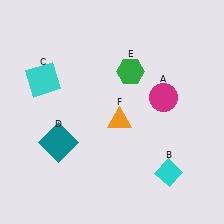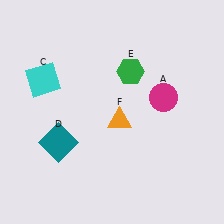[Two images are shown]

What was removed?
The cyan diamond (B) was removed in Image 2.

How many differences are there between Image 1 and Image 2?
There is 1 difference between the two images.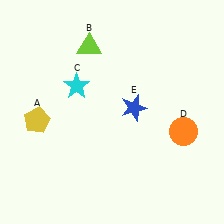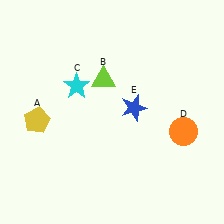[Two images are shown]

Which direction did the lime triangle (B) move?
The lime triangle (B) moved down.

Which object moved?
The lime triangle (B) moved down.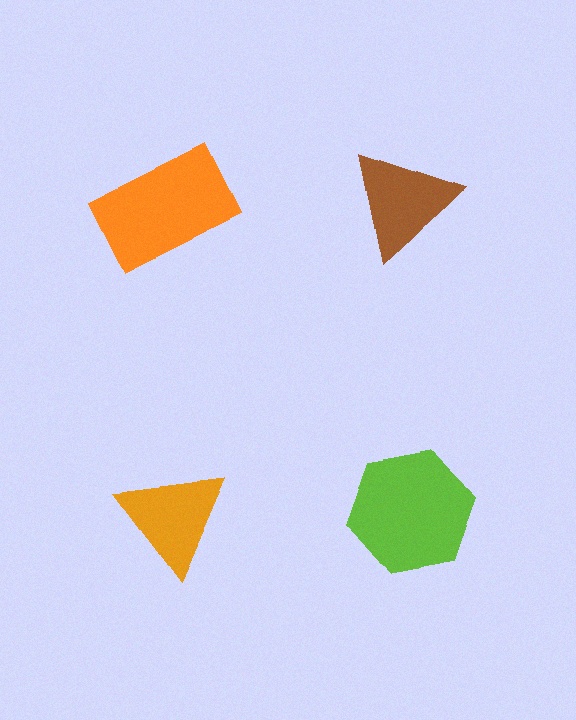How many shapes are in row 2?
2 shapes.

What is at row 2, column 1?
An orange triangle.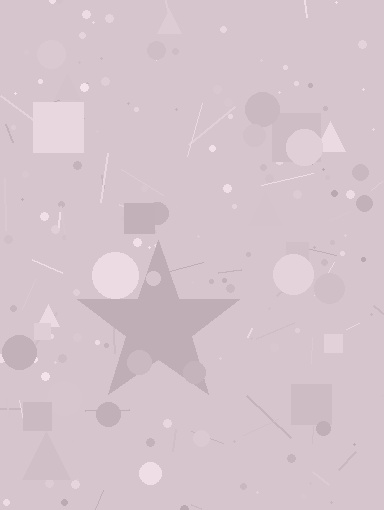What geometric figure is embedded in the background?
A star is embedded in the background.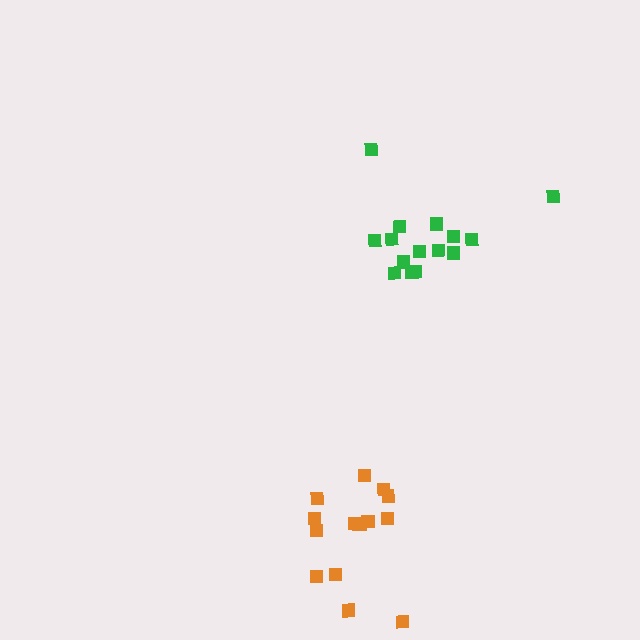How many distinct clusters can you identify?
There are 2 distinct clusters.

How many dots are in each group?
Group 1: 15 dots, Group 2: 15 dots (30 total).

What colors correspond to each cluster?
The clusters are colored: green, orange.